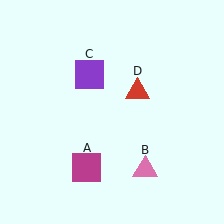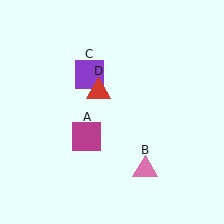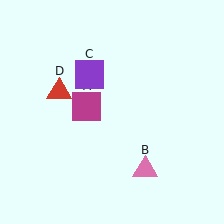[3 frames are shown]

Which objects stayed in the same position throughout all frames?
Pink triangle (object B) and purple square (object C) remained stationary.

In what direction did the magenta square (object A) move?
The magenta square (object A) moved up.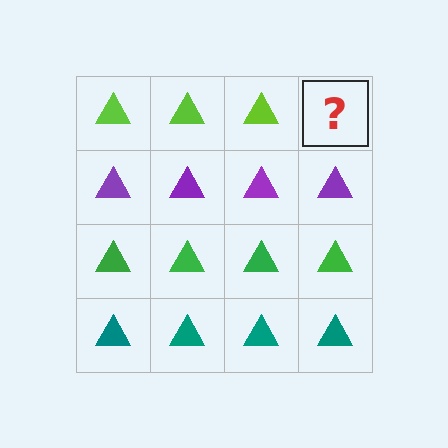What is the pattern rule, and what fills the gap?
The rule is that each row has a consistent color. The gap should be filled with a lime triangle.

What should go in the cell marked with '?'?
The missing cell should contain a lime triangle.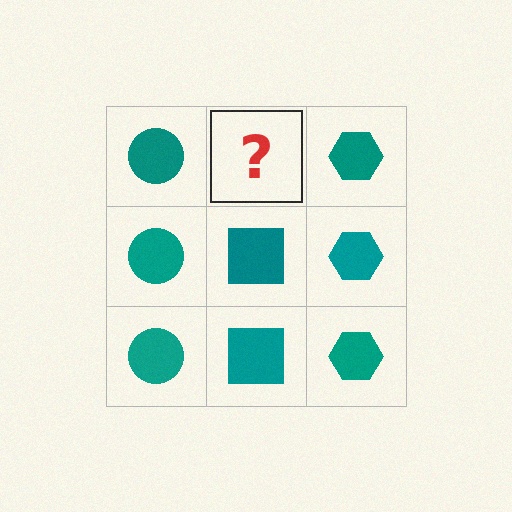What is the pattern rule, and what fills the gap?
The rule is that each column has a consistent shape. The gap should be filled with a teal square.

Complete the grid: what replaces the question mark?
The question mark should be replaced with a teal square.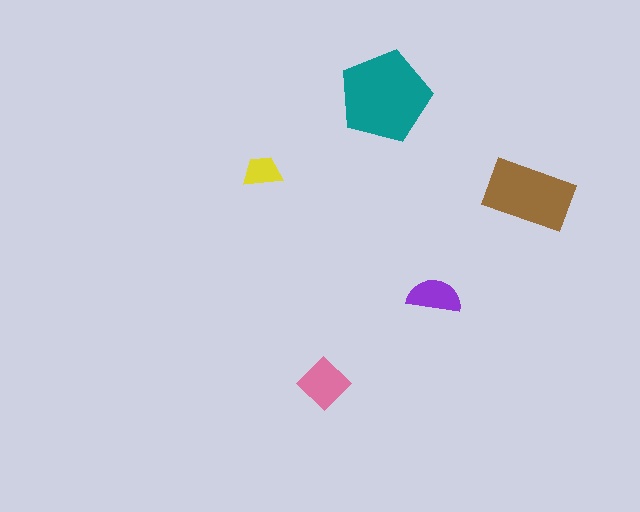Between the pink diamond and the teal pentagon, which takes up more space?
The teal pentagon.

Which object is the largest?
The teal pentagon.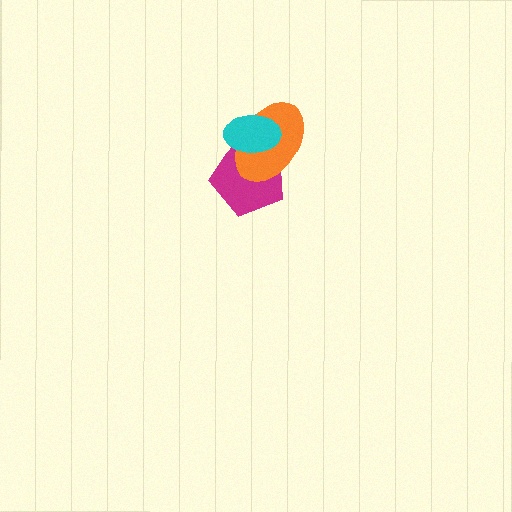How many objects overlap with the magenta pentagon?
2 objects overlap with the magenta pentagon.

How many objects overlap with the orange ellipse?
2 objects overlap with the orange ellipse.